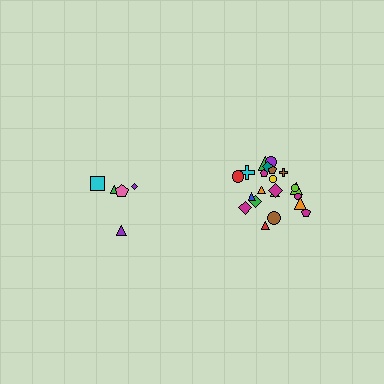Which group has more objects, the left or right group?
The right group.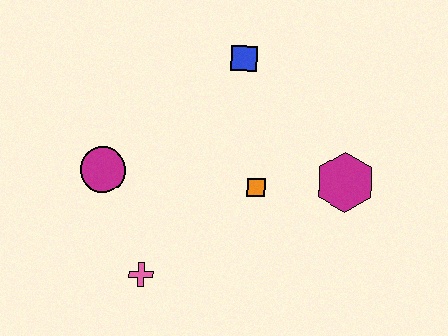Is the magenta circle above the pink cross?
Yes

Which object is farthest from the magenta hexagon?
The magenta circle is farthest from the magenta hexagon.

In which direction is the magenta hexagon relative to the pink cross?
The magenta hexagon is to the right of the pink cross.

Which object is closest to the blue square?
The orange square is closest to the blue square.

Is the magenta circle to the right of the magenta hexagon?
No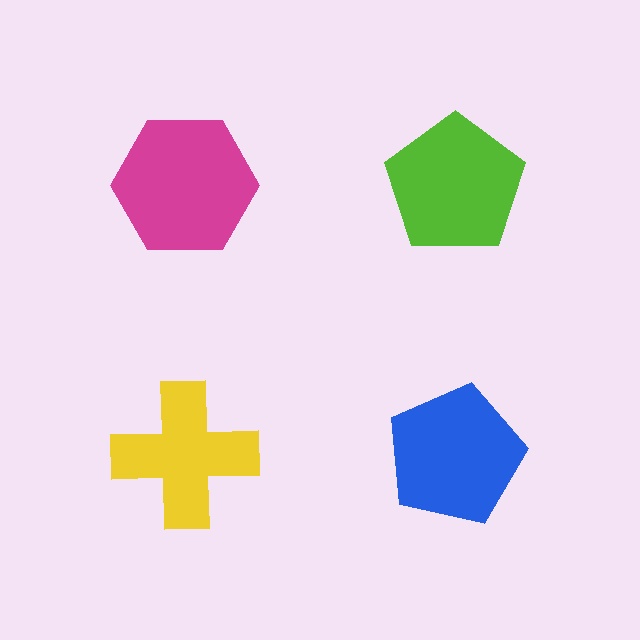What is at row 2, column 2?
A blue pentagon.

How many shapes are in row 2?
2 shapes.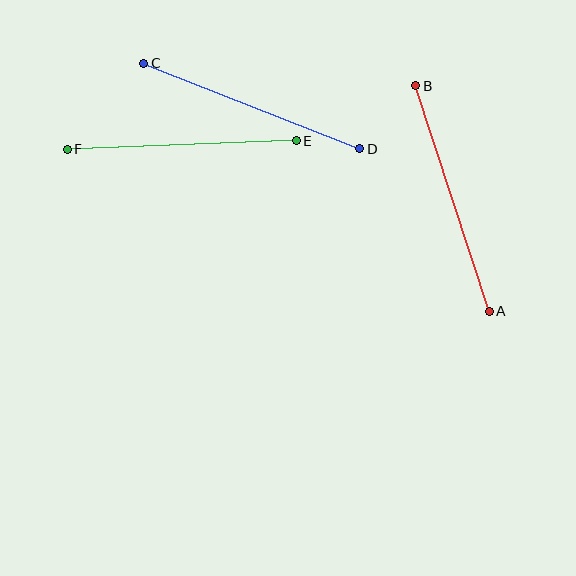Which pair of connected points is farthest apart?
Points A and B are farthest apart.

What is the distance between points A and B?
The distance is approximately 237 pixels.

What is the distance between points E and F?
The distance is approximately 229 pixels.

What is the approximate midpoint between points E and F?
The midpoint is at approximately (182, 145) pixels.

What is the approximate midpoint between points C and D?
The midpoint is at approximately (252, 106) pixels.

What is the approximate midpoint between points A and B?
The midpoint is at approximately (452, 199) pixels.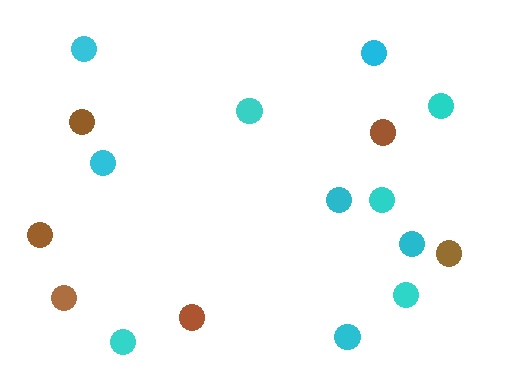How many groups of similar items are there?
There are 2 groups: one group of cyan circles (11) and one group of brown circles (6).